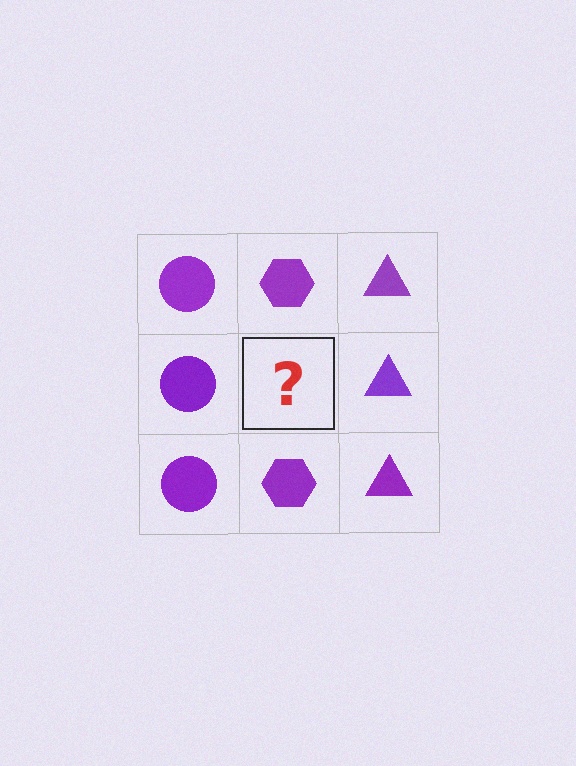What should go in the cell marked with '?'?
The missing cell should contain a purple hexagon.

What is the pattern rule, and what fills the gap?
The rule is that each column has a consistent shape. The gap should be filled with a purple hexagon.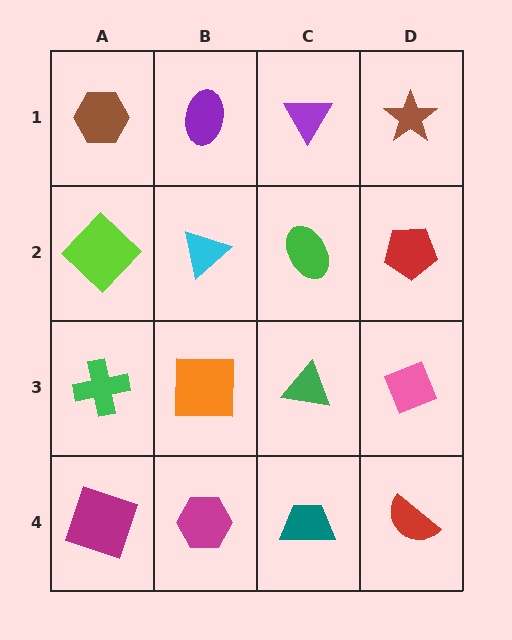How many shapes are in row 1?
4 shapes.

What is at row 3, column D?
A pink diamond.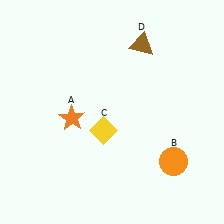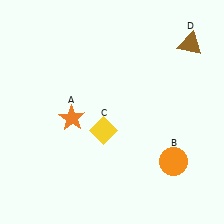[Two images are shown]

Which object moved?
The brown triangle (D) moved right.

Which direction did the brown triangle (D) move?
The brown triangle (D) moved right.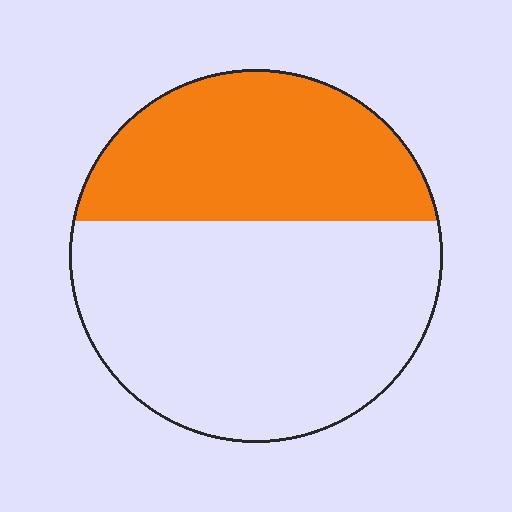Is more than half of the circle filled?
No.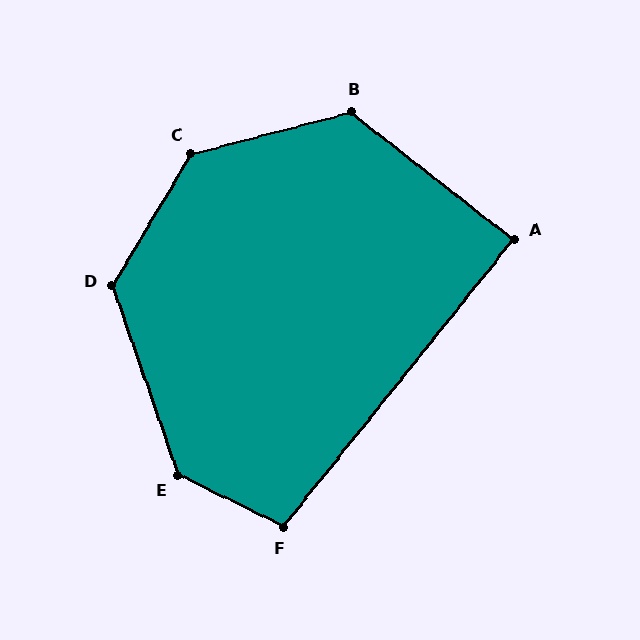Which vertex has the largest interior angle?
C, at approximately 135 degrees.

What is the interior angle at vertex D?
Approximately 130 degrees (obtuse).